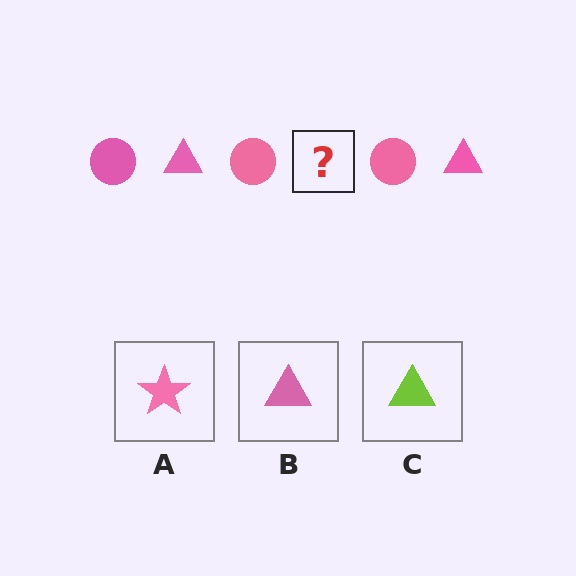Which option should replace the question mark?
Option B.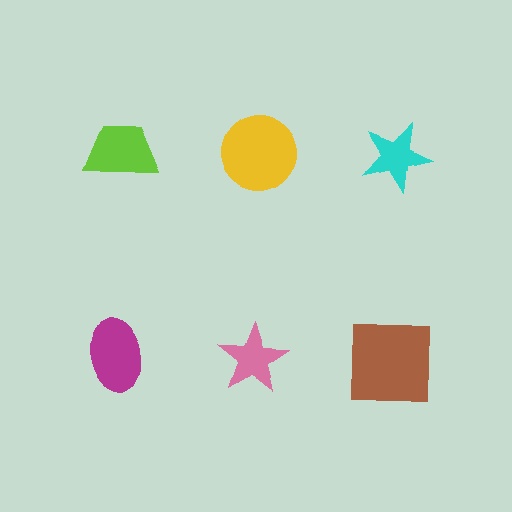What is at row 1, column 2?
A yellow circle.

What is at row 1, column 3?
A cyan star.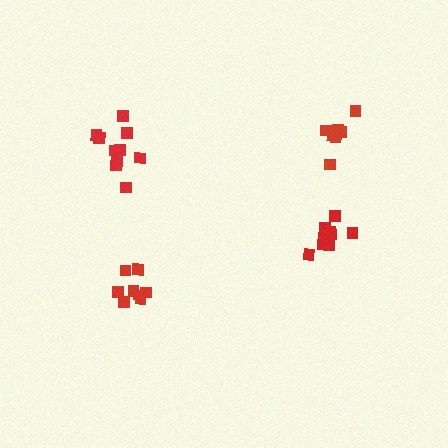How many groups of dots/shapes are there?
There are 4 groups.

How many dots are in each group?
Group 1: 10 dots, Group 2: 10 dots, Group 3: 7 dots, Group 4: 8 dots (35 total).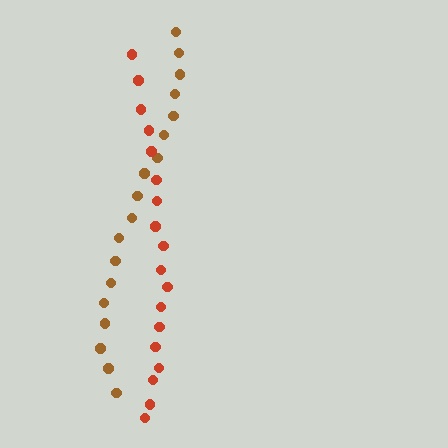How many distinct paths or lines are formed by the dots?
There are 2 distinct paths.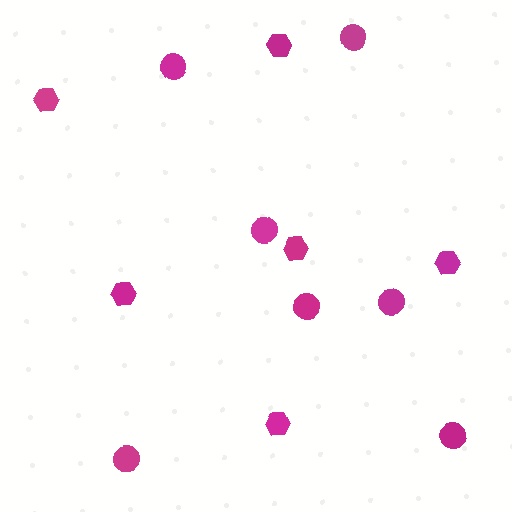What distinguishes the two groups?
There are 2 groups: one group of circles (7) and one group of hexagons (6).